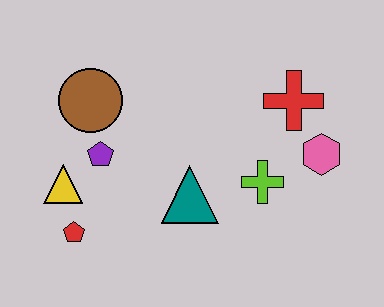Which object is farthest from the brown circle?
The pink hexagon is farthest from the brown circle.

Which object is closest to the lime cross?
The pink hexagon is closest to the lime cross.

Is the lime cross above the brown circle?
No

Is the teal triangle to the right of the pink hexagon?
No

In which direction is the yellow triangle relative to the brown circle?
The yellow triangle is below the brown circle.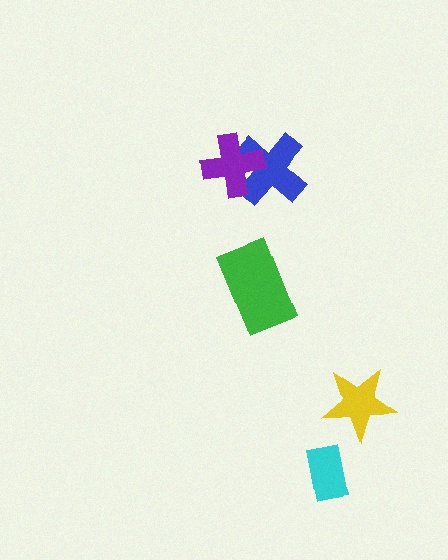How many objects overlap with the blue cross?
1 object overlaps with the blue cross.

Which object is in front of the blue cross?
The purple cross is in front of the blue cross.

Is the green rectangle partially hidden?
No, no other shape covers it.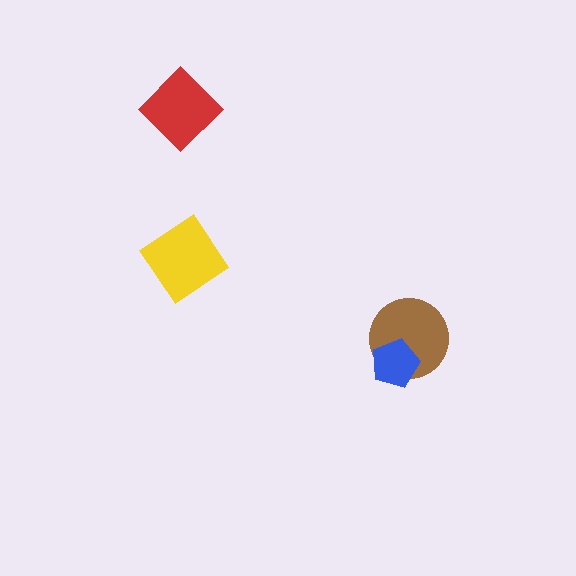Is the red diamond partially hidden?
No, no other shape covers it.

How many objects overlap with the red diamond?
0 objects overlap with the red diamond.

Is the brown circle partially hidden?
Yes, it is partially covered by another shape.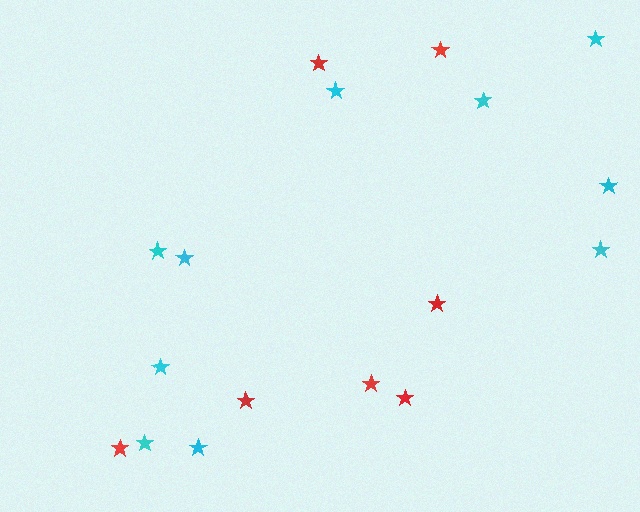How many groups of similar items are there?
There are 2 groups: one group of cyan stars (10) and one group of red stars (7).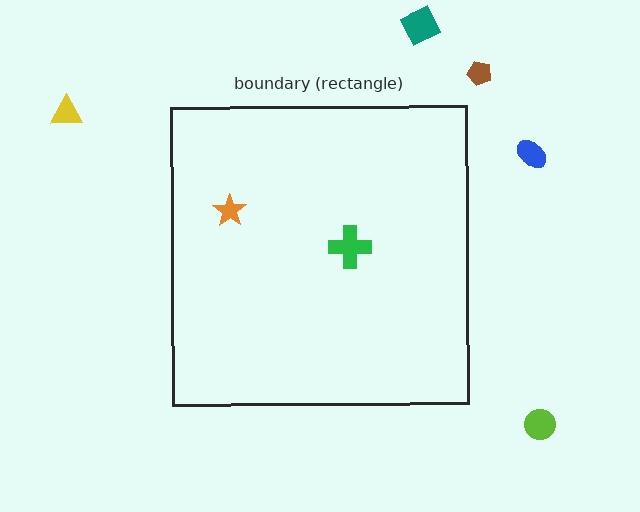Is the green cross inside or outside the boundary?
Inside.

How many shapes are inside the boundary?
2 inside, 5 outside.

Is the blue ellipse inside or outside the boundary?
Outside.